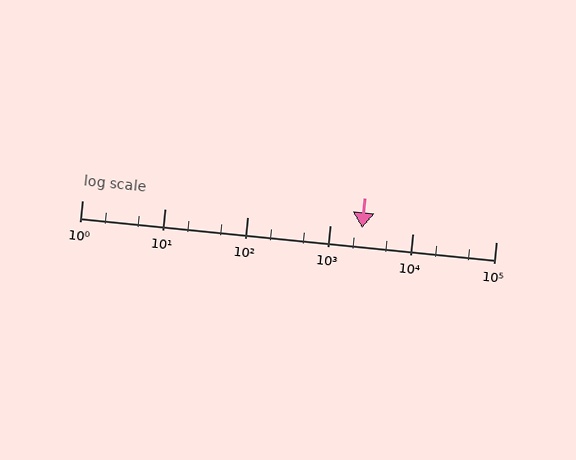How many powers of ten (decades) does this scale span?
The scale spans 5 decades, from 1 to 100000.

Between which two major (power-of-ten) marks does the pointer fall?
The pointer is between 1000 and 10000.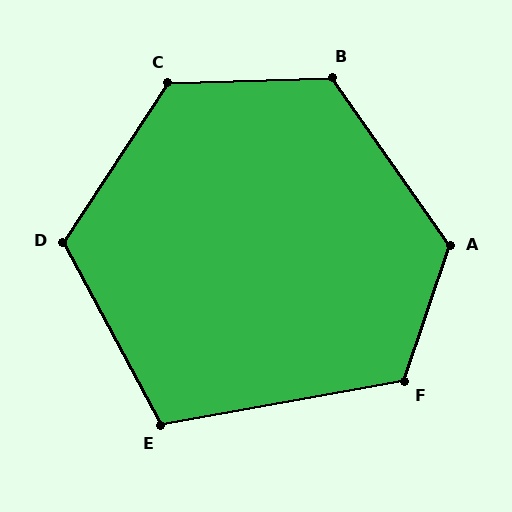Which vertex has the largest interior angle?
A, at approximately 126 degrees.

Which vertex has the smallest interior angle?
E, at approximately 108 degrees.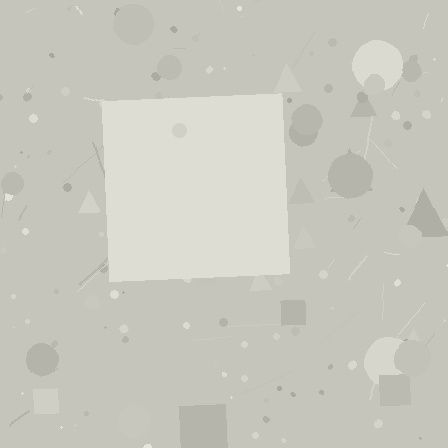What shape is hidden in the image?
A square is hidden in the image.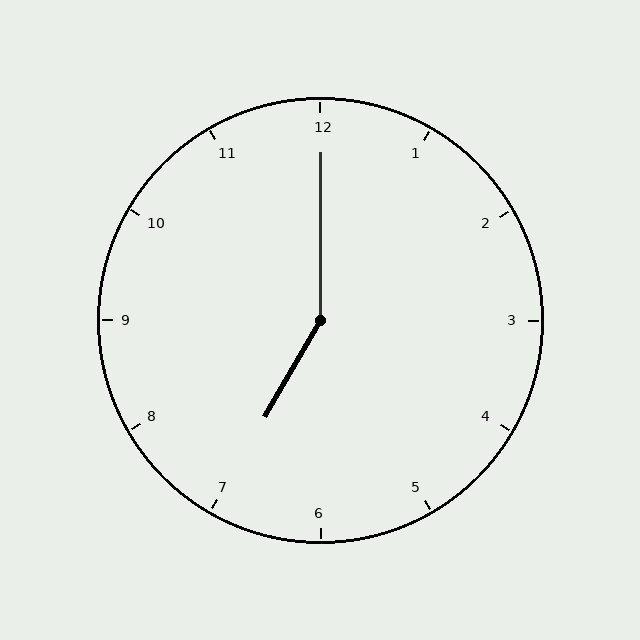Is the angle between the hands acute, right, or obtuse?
It is obtuse.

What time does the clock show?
7:00.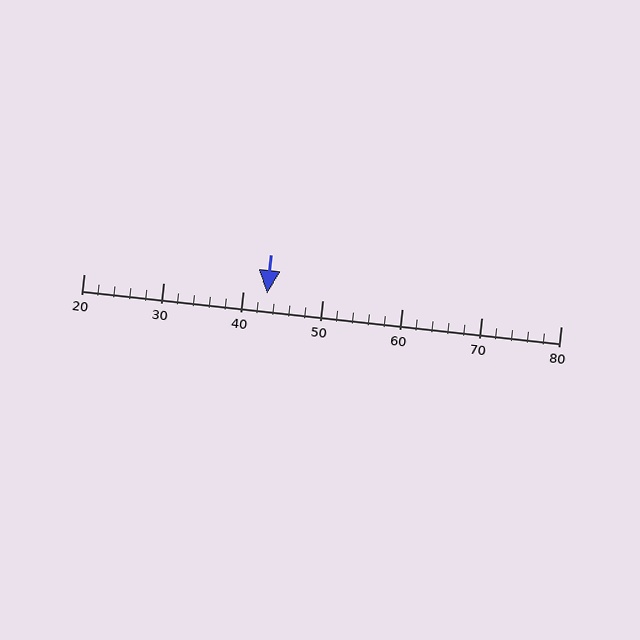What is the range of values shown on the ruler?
The ruler shows values from 20 to 80.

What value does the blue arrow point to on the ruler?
The blue arrow points to approximately 43.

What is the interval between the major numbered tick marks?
The major tick marks are spaced 10 units apart.